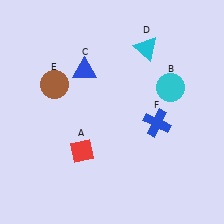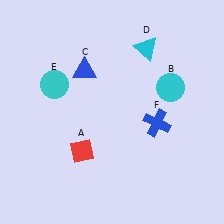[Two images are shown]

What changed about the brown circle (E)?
In Image 1, E is brown. In Image 2, it changed to cyan.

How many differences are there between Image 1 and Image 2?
There is 1 difference between the two images.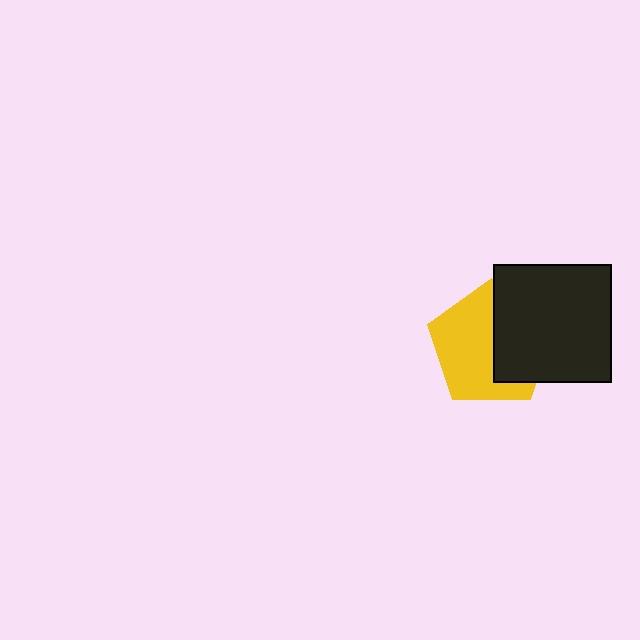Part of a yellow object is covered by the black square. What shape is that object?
It is a pentagon.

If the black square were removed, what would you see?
You would see the complete yellow pentagon.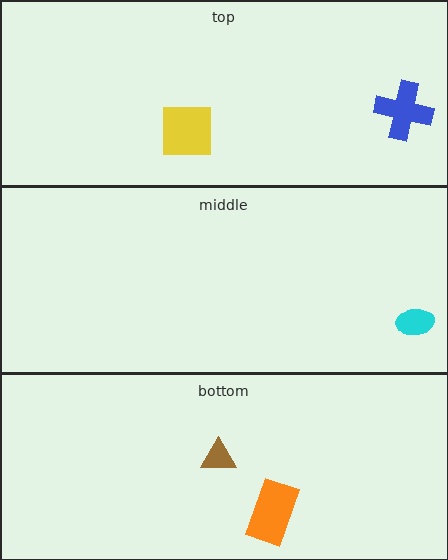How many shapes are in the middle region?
1.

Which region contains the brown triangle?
The bottom region.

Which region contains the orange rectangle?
The bottom region.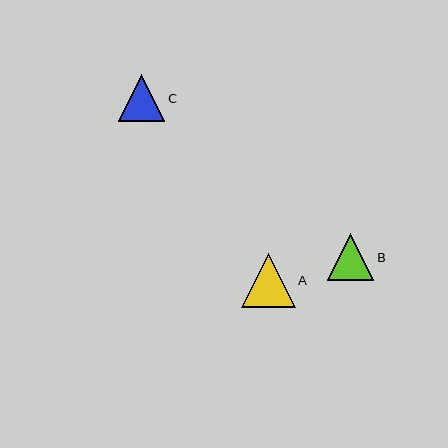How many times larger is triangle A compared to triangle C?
Triangle A is approximately 1.2 times the size of triangle C.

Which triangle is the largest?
Triangle A is the largest with a size of approximately 54 pixels.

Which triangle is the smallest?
Triangle C is the smallest with a size of approximately 46 pixels.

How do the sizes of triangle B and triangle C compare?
Triangle B and triangle C are approximately the same size.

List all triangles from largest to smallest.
From largest to smallest: A, B, C.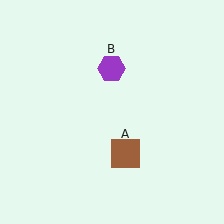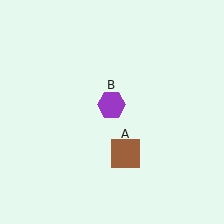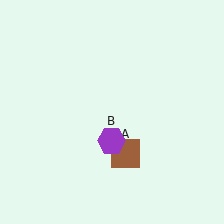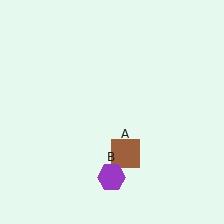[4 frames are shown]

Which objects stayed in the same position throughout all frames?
Brown square (object A) remained stationary.